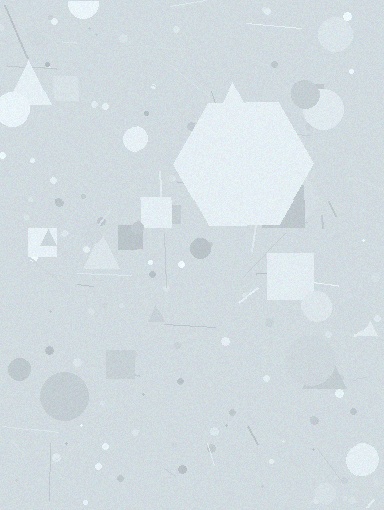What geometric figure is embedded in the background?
A hexagon is embedded in the background.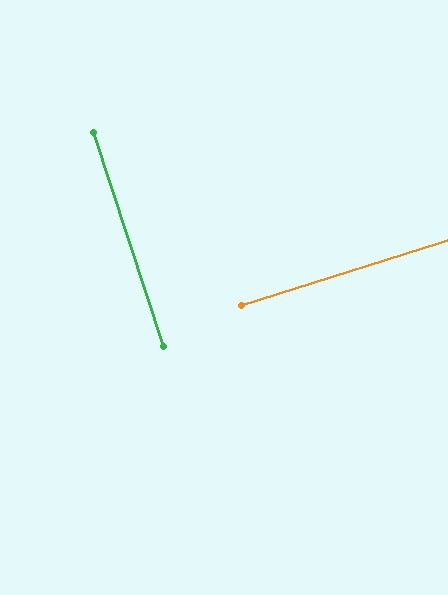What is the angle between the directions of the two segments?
Approximately 89 degrees.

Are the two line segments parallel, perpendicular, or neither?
Perpendicular — they meet at approximately 89°.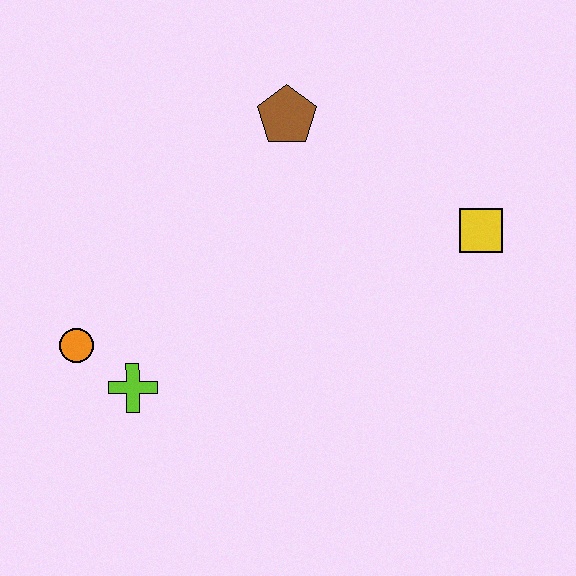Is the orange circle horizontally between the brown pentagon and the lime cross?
No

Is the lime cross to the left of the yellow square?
Yes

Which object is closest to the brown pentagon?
The yellow square is closest to the brown pentagon.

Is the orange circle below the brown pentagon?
Yes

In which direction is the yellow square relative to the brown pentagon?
The yellow square is to the right of the brown pentagon.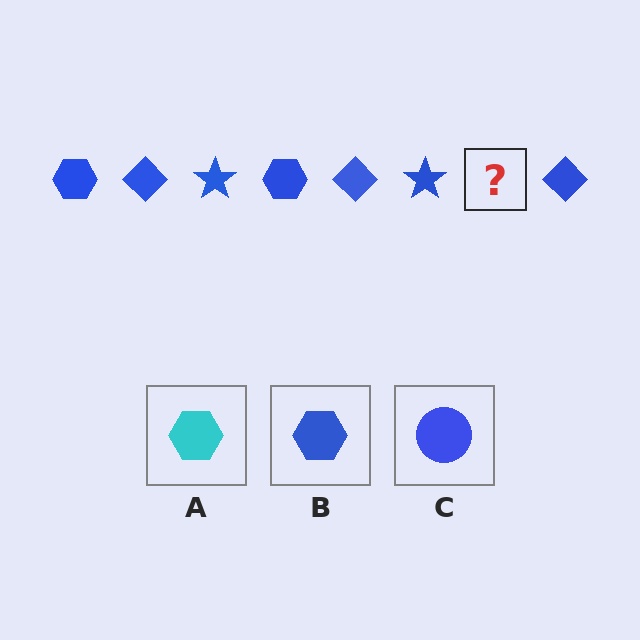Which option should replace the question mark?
Option B.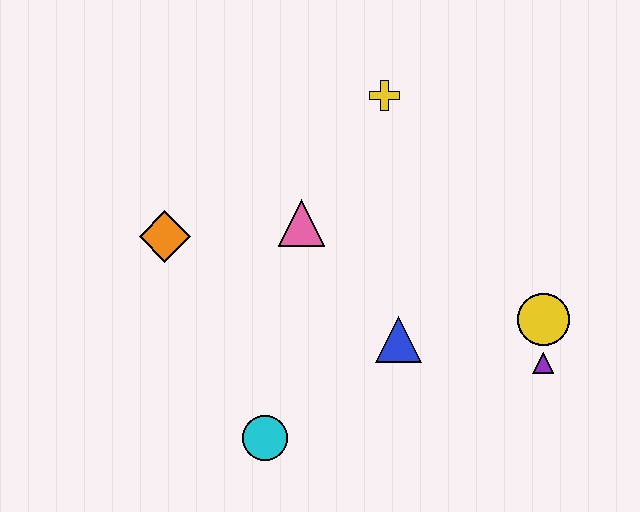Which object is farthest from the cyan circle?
The yellow cross is farthest from the cyan circle.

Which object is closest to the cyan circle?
The blue triangle is closest to the cyan circle.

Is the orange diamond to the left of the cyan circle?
Yes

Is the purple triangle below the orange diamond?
Yes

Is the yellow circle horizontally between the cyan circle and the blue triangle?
No